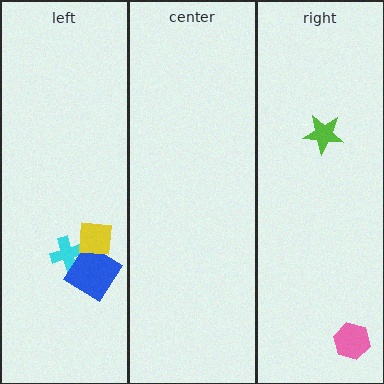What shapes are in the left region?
The cyan cross, the blue diamond, the yellow square.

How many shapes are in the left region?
3.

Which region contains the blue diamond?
The left region.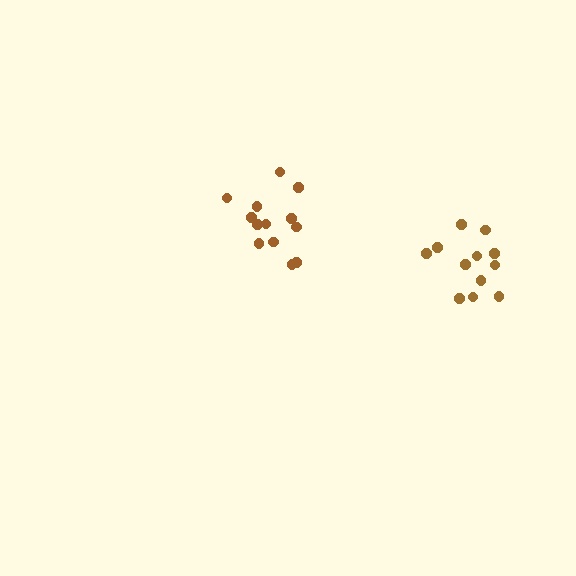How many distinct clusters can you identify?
There are 2 distinct clusters.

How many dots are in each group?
Group 1: 12 dots, Group 2: 13 dots (25 total).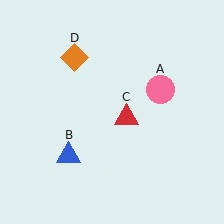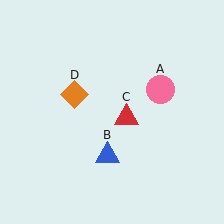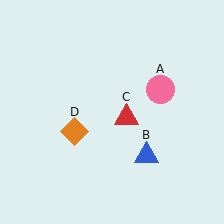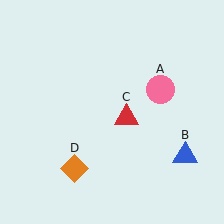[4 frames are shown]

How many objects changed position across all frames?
2 objects changed position: blue triangle (object B), orange diamond (object D).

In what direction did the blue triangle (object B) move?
The blue triangle (object B) moved right.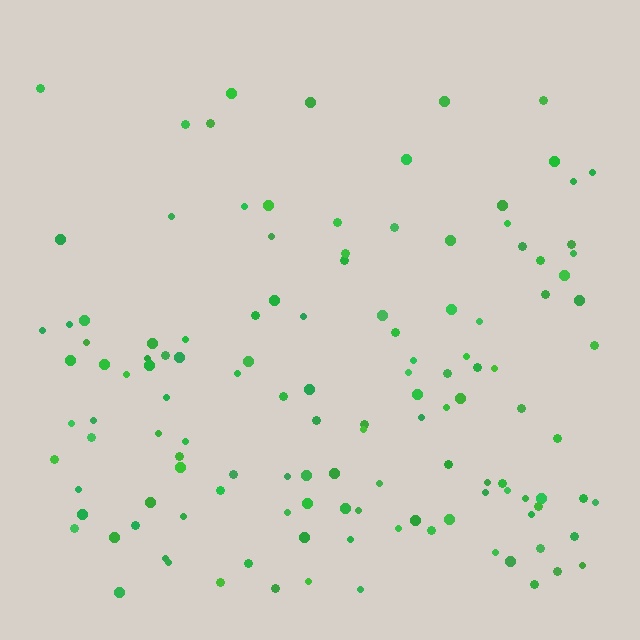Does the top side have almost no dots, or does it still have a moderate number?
Still a moderate number, just noticeably fewer than the bottom.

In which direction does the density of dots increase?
From top to bottom, with the bottom side densest.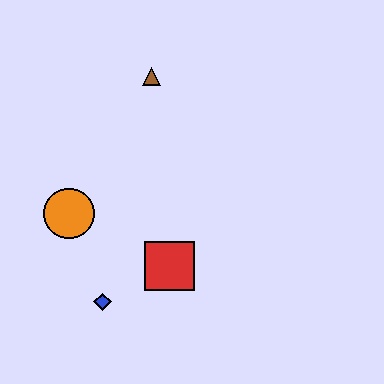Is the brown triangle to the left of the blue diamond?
No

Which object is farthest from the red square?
The brown triangle is farthest from the red square.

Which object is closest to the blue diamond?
The red square is closest to the blue diamond.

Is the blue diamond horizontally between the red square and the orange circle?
Yes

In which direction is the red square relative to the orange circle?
The red square is to the right of the orange circle.